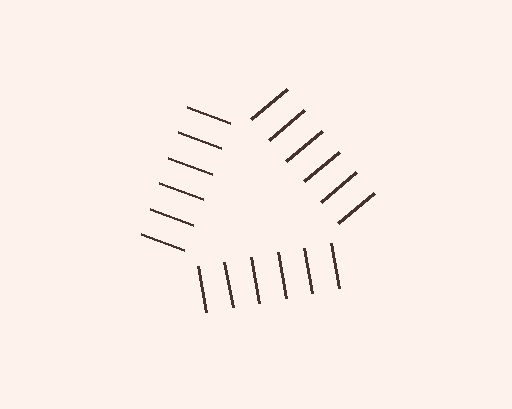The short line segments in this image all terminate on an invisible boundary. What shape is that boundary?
An illusory triangle — the line segments terminate on its edges but no continuous stroke is drawn.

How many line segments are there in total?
18 — 6 along each of the 3 edges.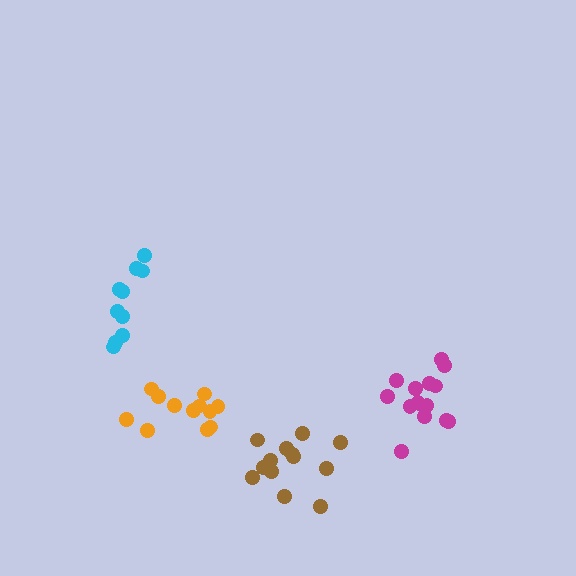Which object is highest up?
The cyan cluster is topmost.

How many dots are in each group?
Group 1: 10 dots, Group 2: 13 dots, Group 3: 15 dots, Group 4: 12 dots (50 total).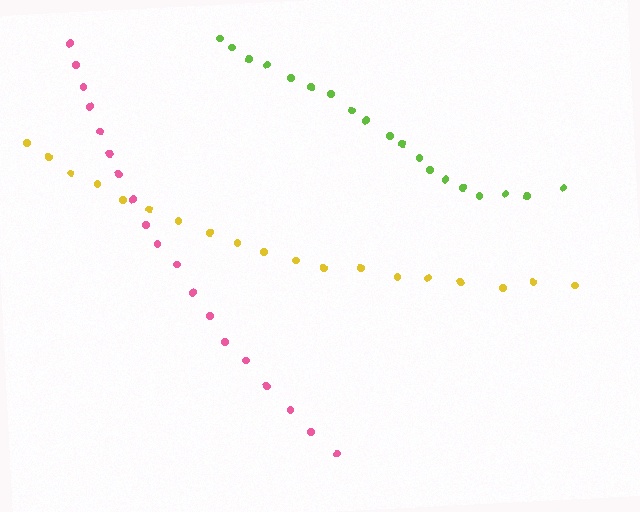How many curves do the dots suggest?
There are 3 distinct paths.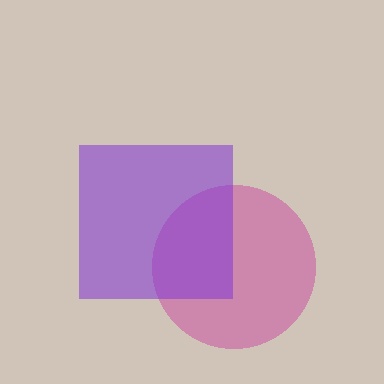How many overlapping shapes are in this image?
There are 2 overlapping shapes in the image.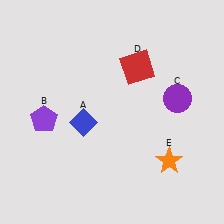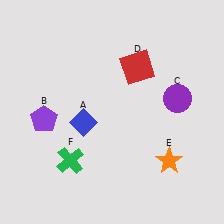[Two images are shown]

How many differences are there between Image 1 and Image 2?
There is 1 difference between the two images.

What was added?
A green cross (F) was added in Image 2.